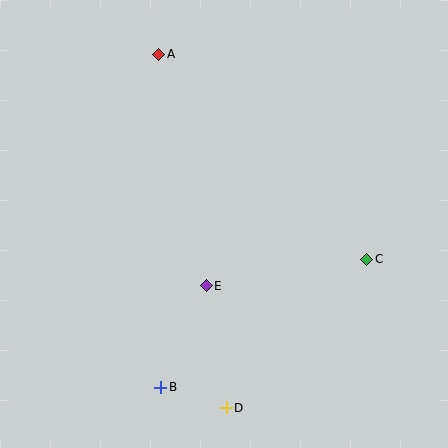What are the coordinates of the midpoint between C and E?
The midpoint between C and E is at (287, 273).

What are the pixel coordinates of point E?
Point E is at (206, 286).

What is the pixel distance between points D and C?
The distance between D and C is 205 pixels.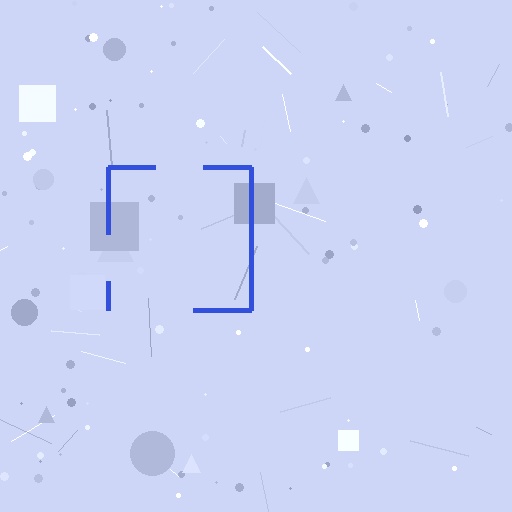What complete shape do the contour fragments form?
The contour fragments form a square.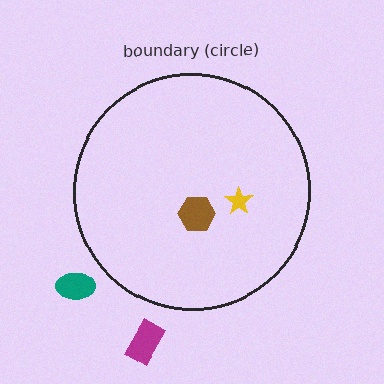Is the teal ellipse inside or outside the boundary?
Outside.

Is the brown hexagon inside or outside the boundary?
Inside.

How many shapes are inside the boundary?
2 inside, 2 outside.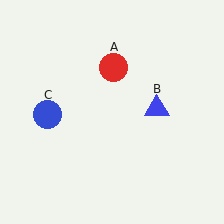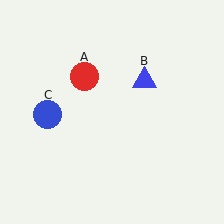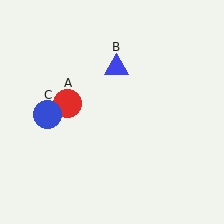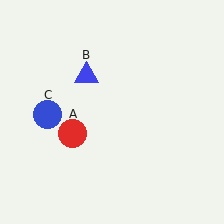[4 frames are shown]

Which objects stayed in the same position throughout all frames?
Blue circle (object C) remained stationary.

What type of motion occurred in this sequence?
The red circle (object A), blue triangle (object B) rotated counterclockwise around the center of the scene.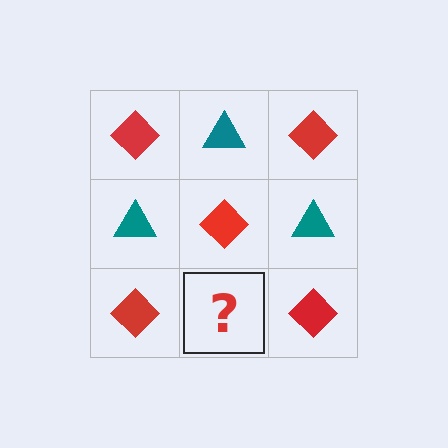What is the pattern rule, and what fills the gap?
The rule is that it alternates red diamond and teal triangle in a checkerboard pattern. The gap should be filled with a teal triangle.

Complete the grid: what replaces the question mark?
The question mark should be replaced with a teal triangle.